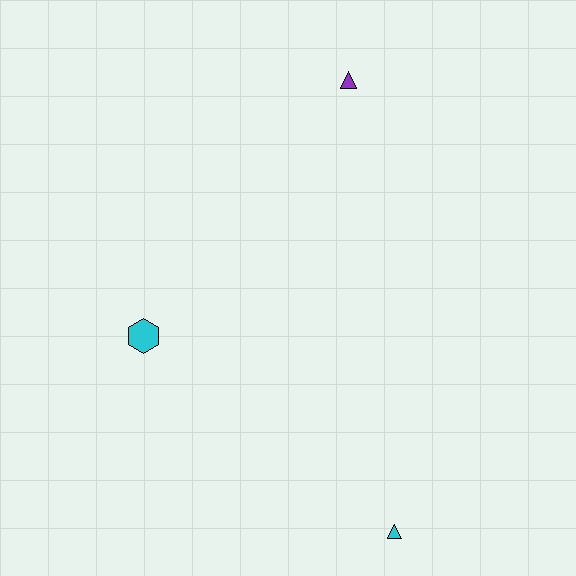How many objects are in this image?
There are 3 objects.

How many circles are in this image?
There are no circles.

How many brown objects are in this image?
There are no brown objects.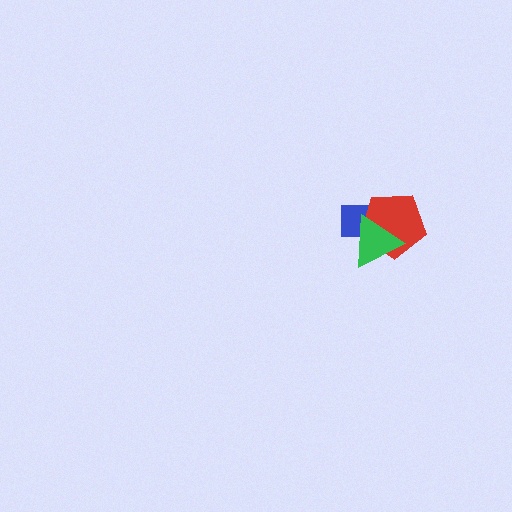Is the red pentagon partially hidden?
Yes, it is partially covered by another shape.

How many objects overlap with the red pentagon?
2 objects overlap with the red pentagon.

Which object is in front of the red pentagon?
The green triangle is in front of the red pentagon.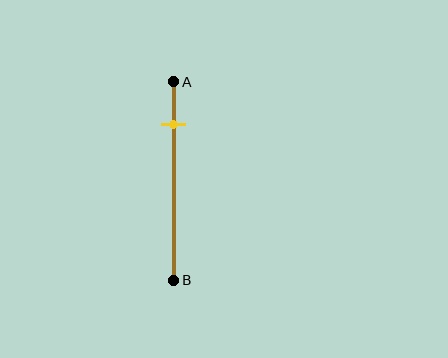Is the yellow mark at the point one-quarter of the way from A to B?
No, the mark is at about 20% from A, not at the 25% one-quarter point.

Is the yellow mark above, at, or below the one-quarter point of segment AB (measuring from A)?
The yellow mark is above the one-quarter point of segment AB.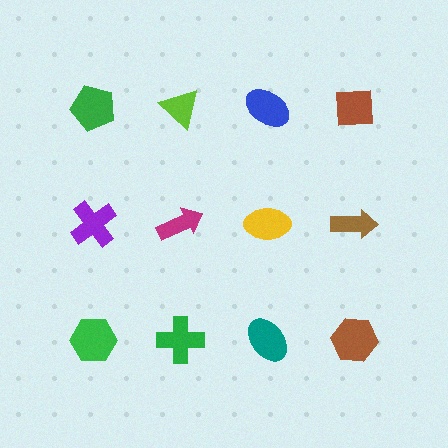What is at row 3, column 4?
A brown hexagon.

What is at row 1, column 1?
A green pentagon.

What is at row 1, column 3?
A blue ellipse.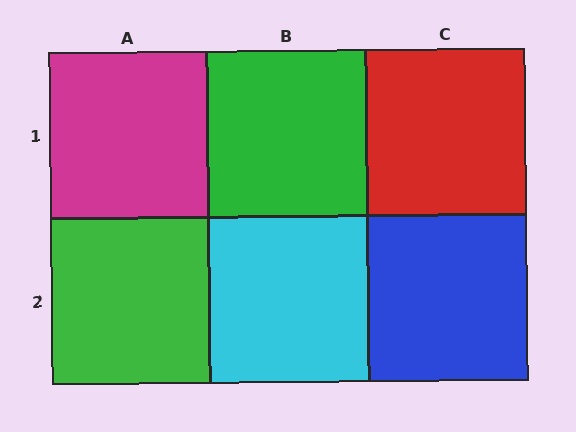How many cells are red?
1 cell is red.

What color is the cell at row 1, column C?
Red.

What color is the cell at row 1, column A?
Magenta.